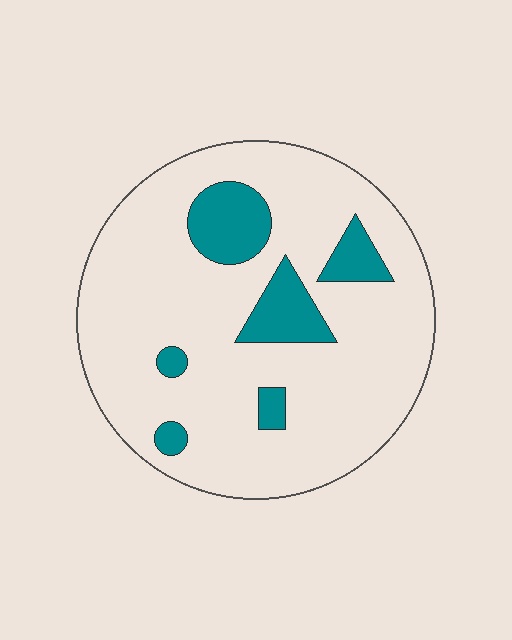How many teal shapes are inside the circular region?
6.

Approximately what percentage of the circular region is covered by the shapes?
Approximately 15%.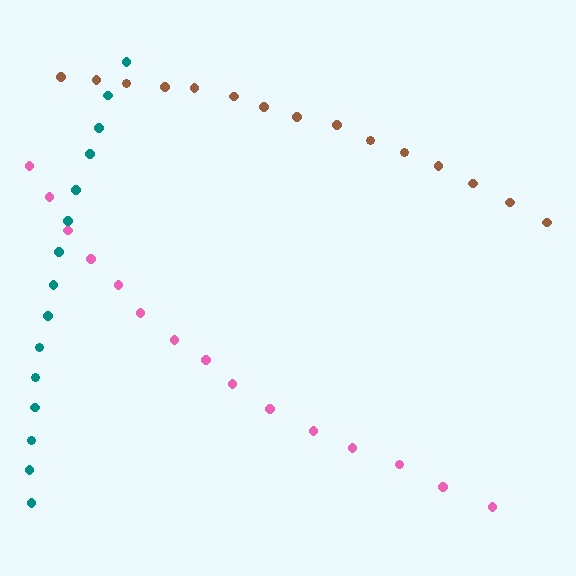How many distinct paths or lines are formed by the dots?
There are 3 distinct paths.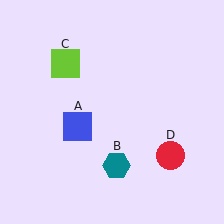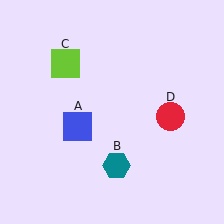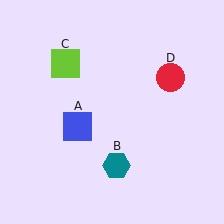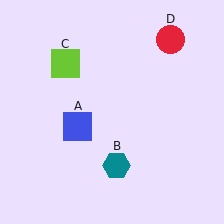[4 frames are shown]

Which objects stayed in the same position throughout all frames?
Blue square (object A) and teal hexagon (object B) and lime square (object C) remained stationary.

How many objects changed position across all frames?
1 object changed position: red circle (object D).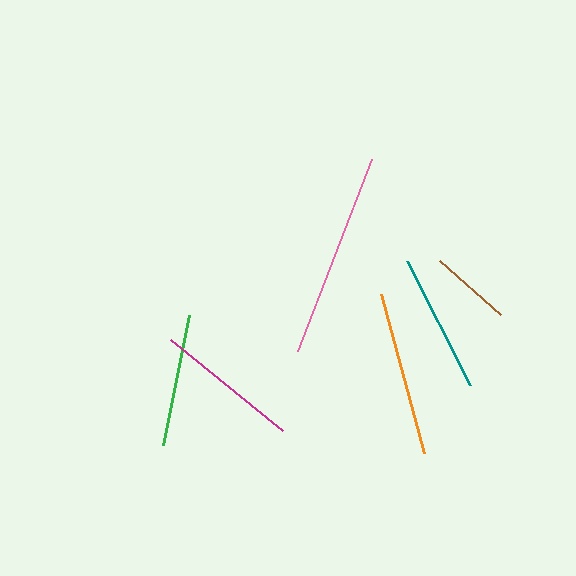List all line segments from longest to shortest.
From longest to shortest: pink, orange, magenta, teal, green, brown.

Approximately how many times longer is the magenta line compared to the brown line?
The magenta line is approximately 1.8 times the length of the brown line.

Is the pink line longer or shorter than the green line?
The pink line is longer than the green line.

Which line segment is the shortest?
The brown line is the shortest at approximately 82 pixels.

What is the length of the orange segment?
The orange segment is approximately 164 pixels long.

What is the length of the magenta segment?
The magenta segment is approximately 145 pixels long.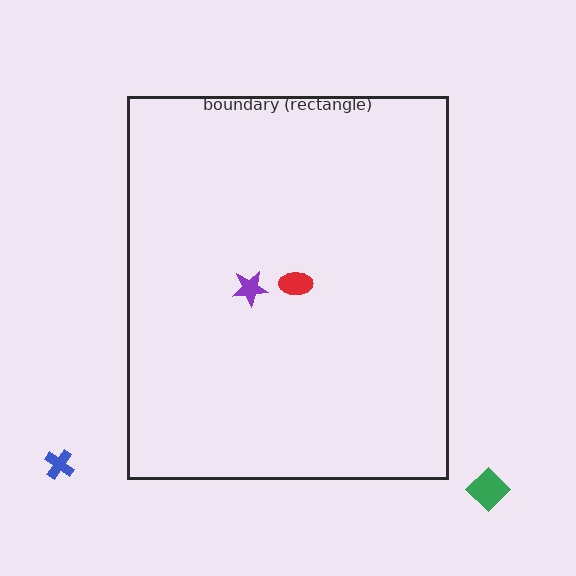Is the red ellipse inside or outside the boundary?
Inside.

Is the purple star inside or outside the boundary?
Inside.